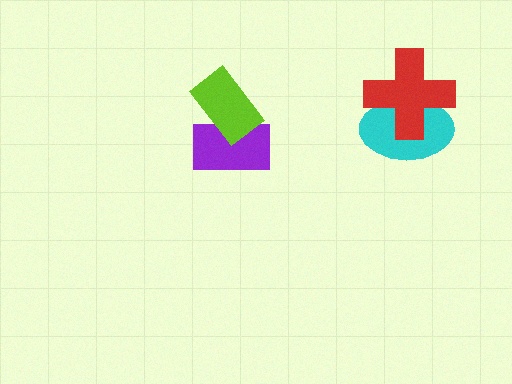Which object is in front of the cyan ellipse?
The red cross is in front of the cyan ellipse.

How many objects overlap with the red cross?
1 object overlaps with the red cross.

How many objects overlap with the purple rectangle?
1 object overlaps with the purple rectangle.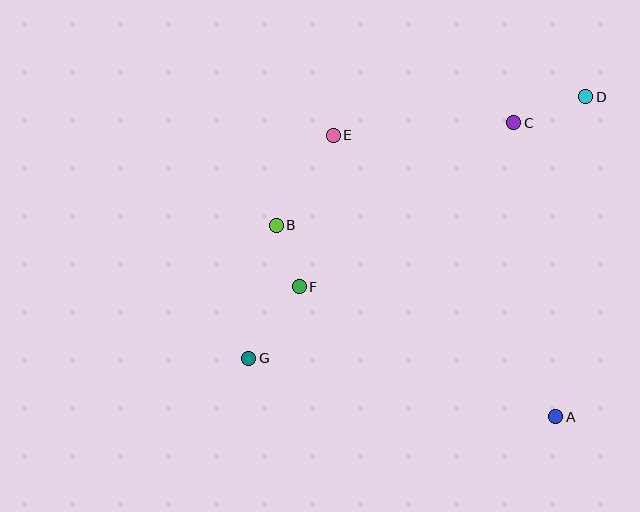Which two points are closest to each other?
Points B and F are closest to each other.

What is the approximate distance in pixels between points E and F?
The distance between E and F is approximately 155 pixels.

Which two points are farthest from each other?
Points D and G are farthest from each other.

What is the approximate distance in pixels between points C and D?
The distance between C and D is approximately 76 pixels.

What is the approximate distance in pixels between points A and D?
The distance between A and D is approximately 321 pixels.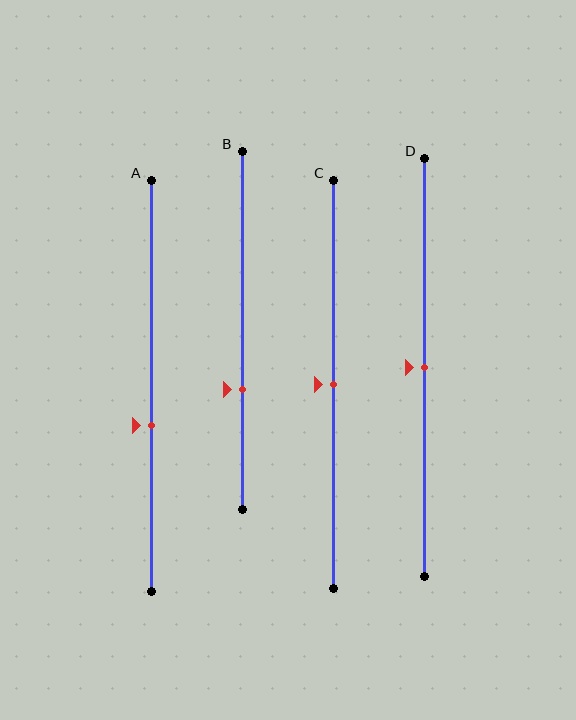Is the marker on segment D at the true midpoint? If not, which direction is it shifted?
Yes, the marker on segment D is at the true midpoint.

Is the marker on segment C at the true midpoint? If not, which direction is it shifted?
Yes, the marker on segment C is at the true midpoint.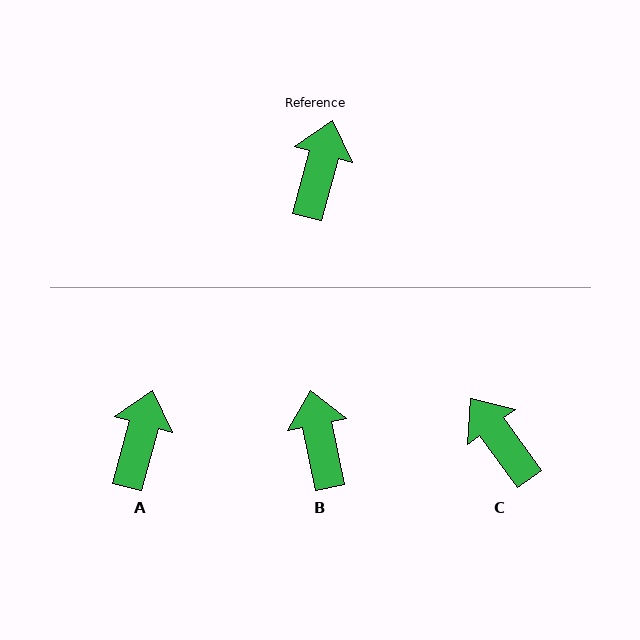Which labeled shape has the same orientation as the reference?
A.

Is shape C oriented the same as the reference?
No, it is off by about 51 degrees.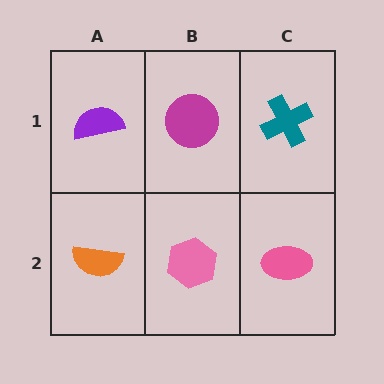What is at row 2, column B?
A pink hexagon.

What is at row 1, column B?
A magenta circle.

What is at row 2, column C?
A pink ellipse.